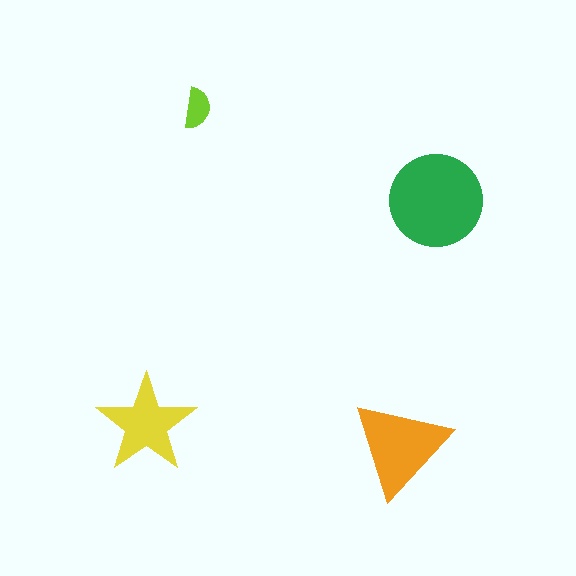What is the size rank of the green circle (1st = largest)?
1st.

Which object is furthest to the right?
The green circle is rightmost.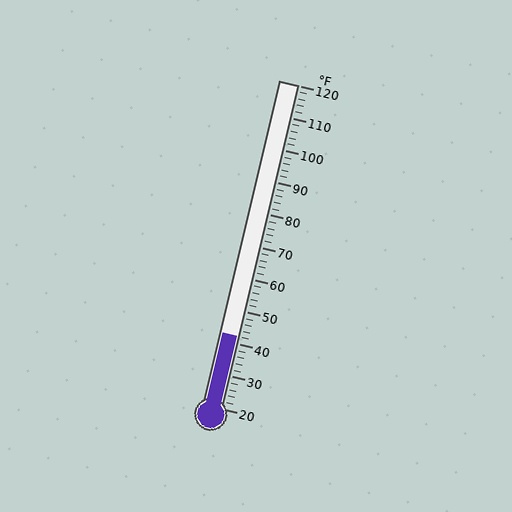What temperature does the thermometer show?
The thermometer shows approximately 42°F.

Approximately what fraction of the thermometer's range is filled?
The thermometer is filled to approximately 20% of its range.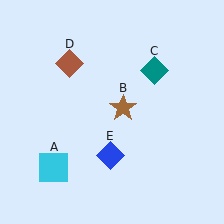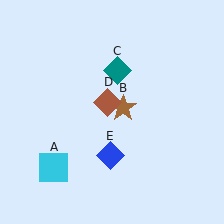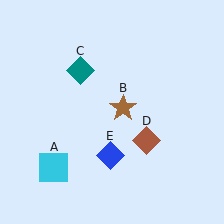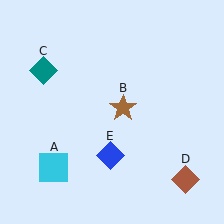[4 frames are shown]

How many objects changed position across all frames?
2 objects changed position: teal diamond (object C), brown diamond (object D).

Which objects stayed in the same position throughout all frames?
Cyan square (object A) and brown star (object B) and blue diamond (object E) remained stationary.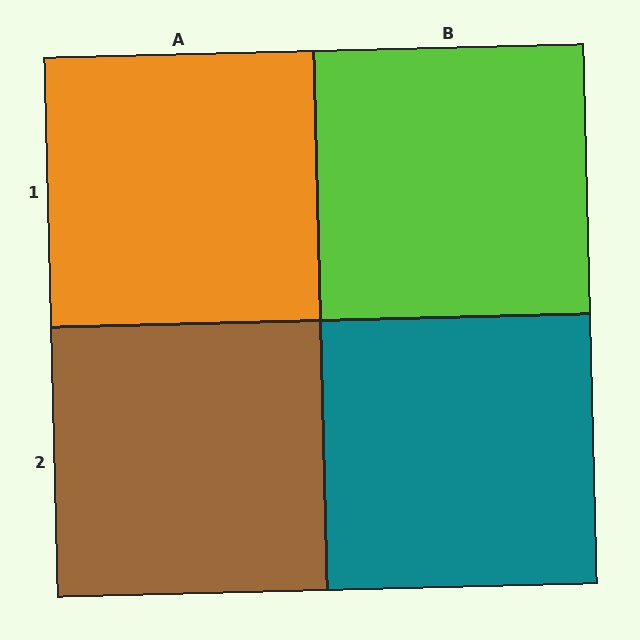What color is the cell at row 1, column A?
Orange.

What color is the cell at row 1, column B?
Lime.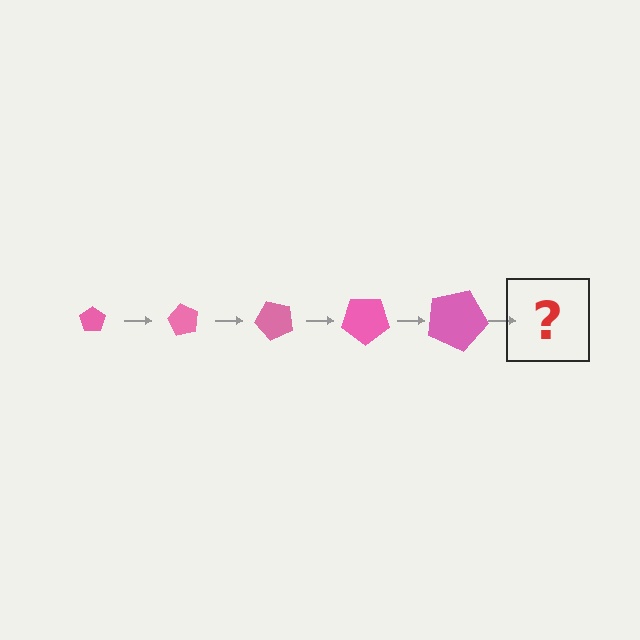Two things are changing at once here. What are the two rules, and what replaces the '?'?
The two rules are that the pentagon grows larger each step and it rotates 60 degrees each step. The '?' should be a pentagon, larger than the previous one and rotated 300 degrees from the start.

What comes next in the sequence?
The next element should be a pentagon, larger than the previous one and rotated 300 degrees from the start.